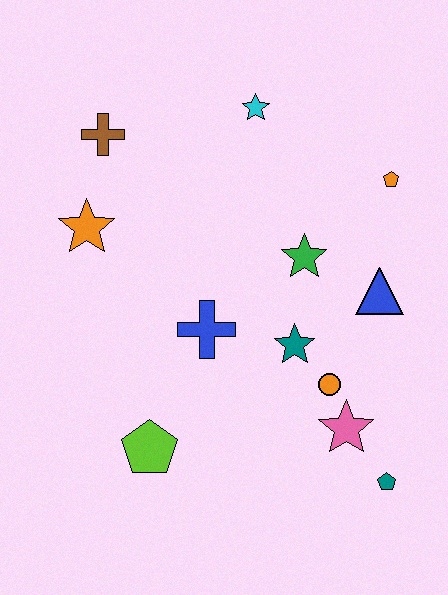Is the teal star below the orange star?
Yes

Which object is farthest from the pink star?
The brown cross is farthest from the pink star.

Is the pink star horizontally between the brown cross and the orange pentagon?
Yes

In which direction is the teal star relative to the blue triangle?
The teal star is to the left of the blue triangle.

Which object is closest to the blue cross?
The teal star is closest to the blue cross.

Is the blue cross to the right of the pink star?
No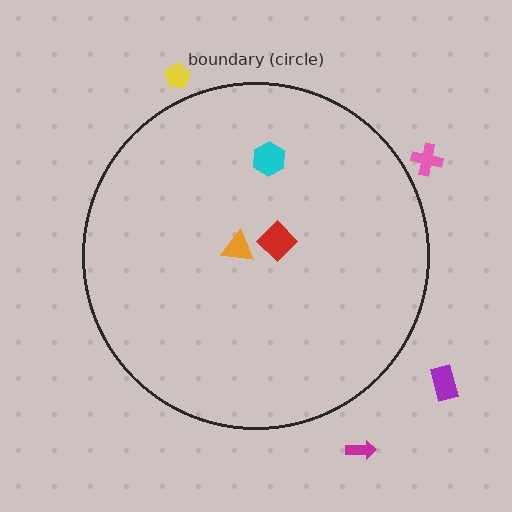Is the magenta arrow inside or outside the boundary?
Outside.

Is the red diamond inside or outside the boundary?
Inside.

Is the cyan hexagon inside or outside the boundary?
Inside.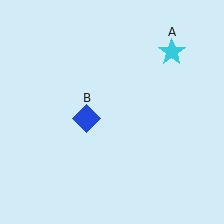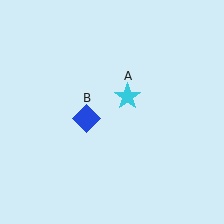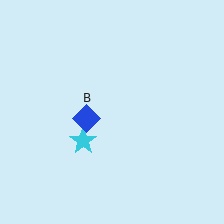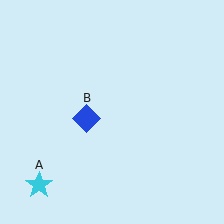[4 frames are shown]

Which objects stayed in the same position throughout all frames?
Blue diamond (object B) remained stationary.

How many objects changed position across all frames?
1 object changed position: cyan star (object A).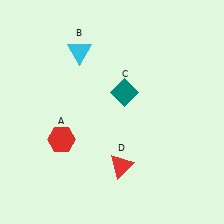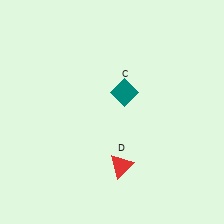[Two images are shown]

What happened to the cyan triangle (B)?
The cyan triangle (B) was removed in Image 2. It was in the top-left area of Image 1.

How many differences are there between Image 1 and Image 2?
There are 2 differences between the two images.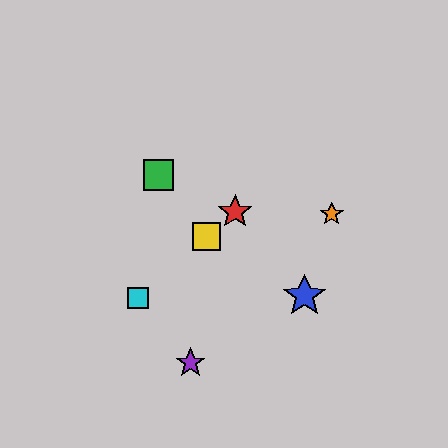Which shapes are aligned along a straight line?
The red star, the yellow square, the cyan square are aligned along a straight line.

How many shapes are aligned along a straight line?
3 shapes (the red star, the yellow square, the cyan square) are aligned along a straight line.